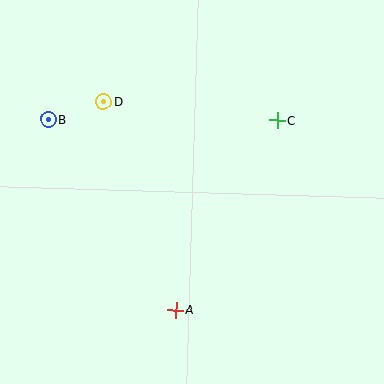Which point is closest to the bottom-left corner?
Point A is closest to the bottom-left corner.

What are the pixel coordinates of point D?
Point D is at (103, 102).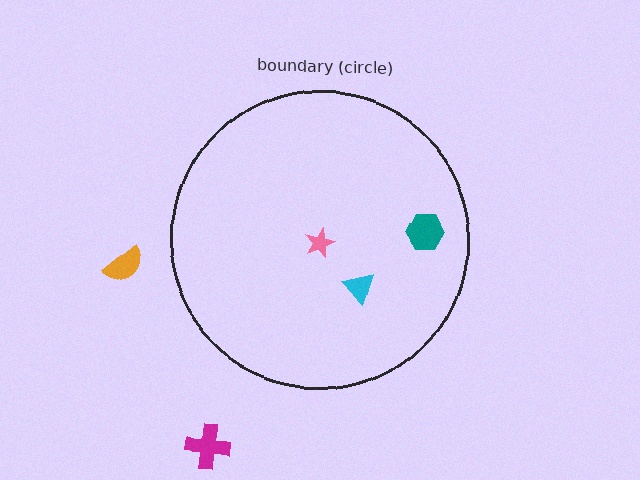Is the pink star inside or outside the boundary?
Inside.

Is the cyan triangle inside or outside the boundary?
Inside.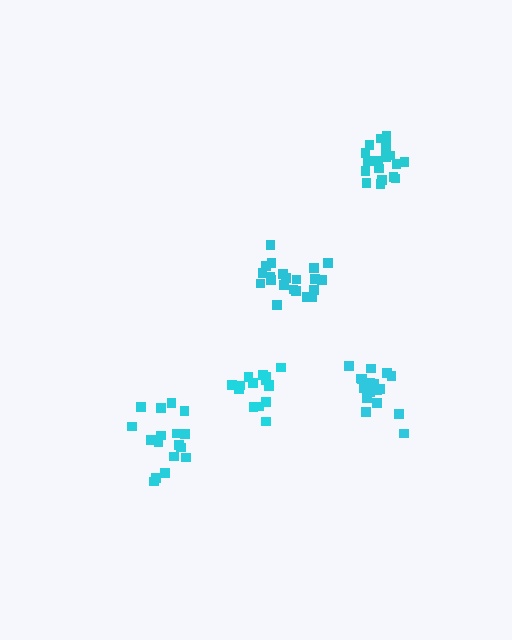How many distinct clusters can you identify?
There are 5 distinct clusters.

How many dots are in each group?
Group 1: 21 dots, Group 2: 19 dots, Group 3: 18 dots, Group 4: 17 dots, Group 5: 15 dots (90 total).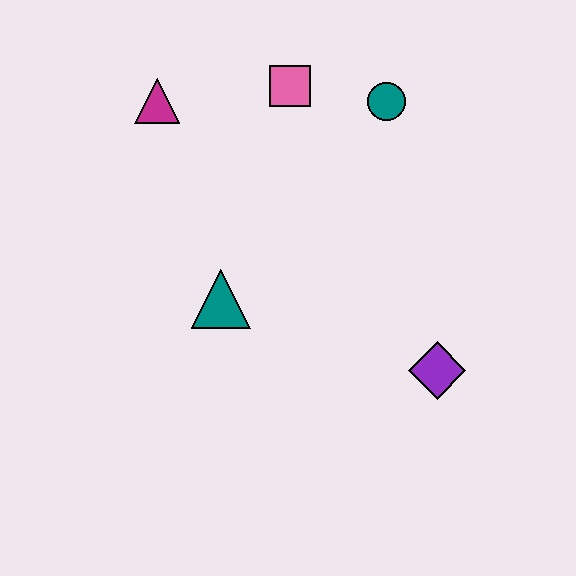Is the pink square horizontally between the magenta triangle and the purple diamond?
Yes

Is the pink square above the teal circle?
Yes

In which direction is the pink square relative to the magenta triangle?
The pink square is to the right of the magenta triangle.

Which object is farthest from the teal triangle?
The teal circle is farthest from the teal triangle.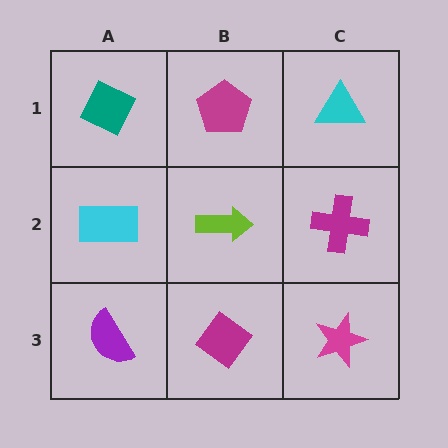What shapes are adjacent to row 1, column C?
A magenta cross (row 2, column C), a magenta pentagon (row 1, column B).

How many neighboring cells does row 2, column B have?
4.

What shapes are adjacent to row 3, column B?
A lime arrow (row 2, column B), a purple semicircle (row 3, column A), a magenta star (row 3, column C).